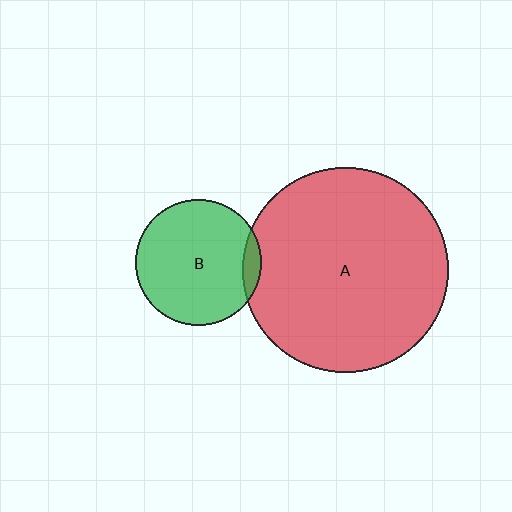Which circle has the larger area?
Circle A (red).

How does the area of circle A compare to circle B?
Approximately 2.7 times.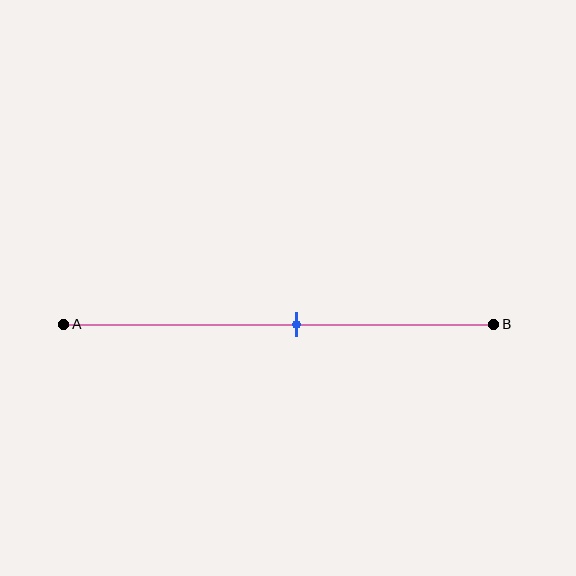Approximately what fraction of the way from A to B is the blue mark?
The blue mark is approximately 55% of the way from A to B.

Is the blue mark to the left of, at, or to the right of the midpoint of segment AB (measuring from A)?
The blue mark is to the right of the midpoint of segment AB.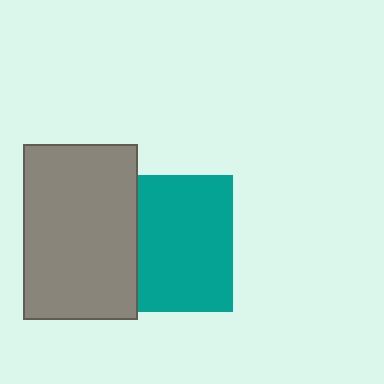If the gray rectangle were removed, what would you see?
You would see the complete teal square.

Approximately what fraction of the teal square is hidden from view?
Roughly 30% of the teal square is hidden behind the gray rectangle.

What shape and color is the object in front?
The object in front is a gray rectangle.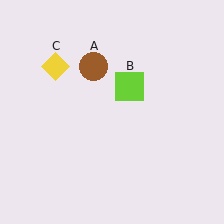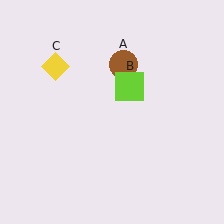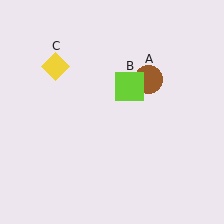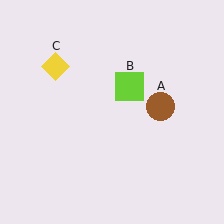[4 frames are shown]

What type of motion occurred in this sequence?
The brown circle (object A) rotated clockwise around the center of the scene.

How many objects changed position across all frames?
1 object changed position: brown circle (object A).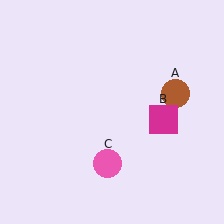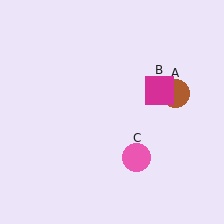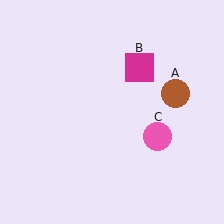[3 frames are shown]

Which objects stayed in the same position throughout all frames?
Brown circle (object A) remained stationary.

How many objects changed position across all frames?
2 objects changed position: magenta square (object B), pink circle (object C).